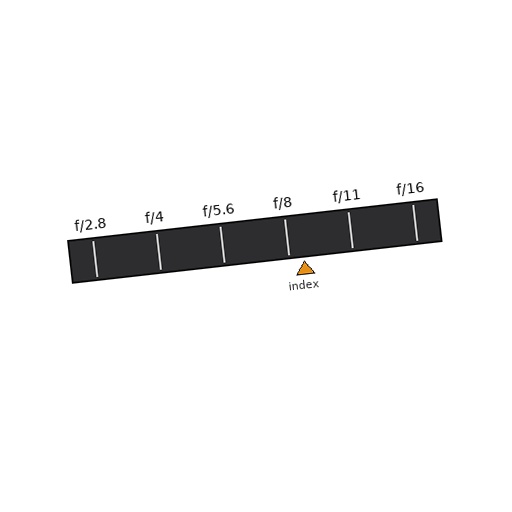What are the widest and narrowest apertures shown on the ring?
The widest aperture shown is f/2.8 and the narrowest is f/16.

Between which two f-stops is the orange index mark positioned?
The index mark is between f/8 and f/11.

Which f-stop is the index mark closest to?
The index mark is closest to f/8.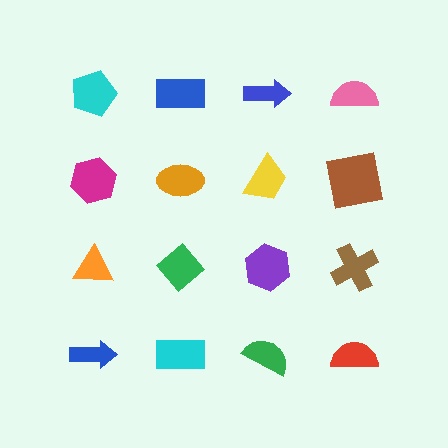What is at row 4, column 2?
A cyan rectangle.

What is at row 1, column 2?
A blue rectangle.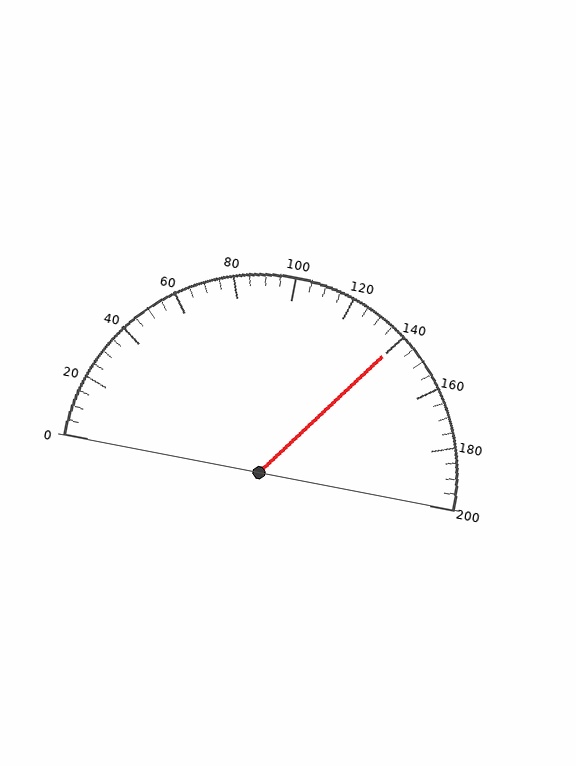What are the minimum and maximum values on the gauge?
The gauge ranges from 0 to 200.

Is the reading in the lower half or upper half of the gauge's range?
The reading is in the upper half of the range (0 to 200).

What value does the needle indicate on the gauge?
The needle indicates approximately 140.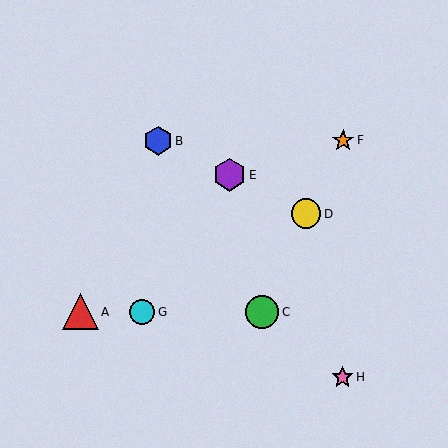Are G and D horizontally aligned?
No, G is at y≈312 and D is at y≈214.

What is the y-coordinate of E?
Object E is at y≈175.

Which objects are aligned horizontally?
Objects A, C, G are aligned horizontally.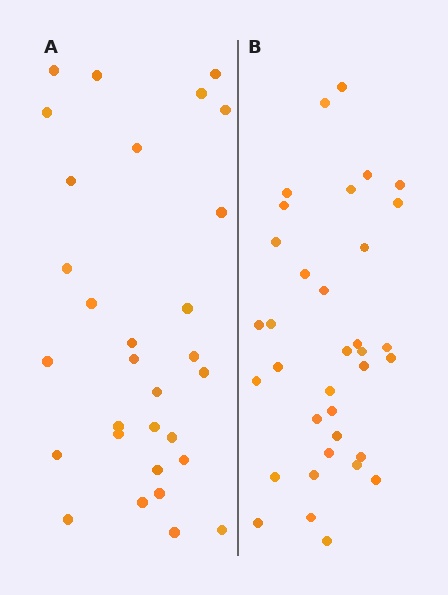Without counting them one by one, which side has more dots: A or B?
Region B (the right region) has more dots.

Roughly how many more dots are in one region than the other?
Region B has about 5 more dots than region A.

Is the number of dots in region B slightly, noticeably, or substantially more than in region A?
Region B has only slightly more — the two regions are fairly close. The ratio is roughly 1.2 to 1.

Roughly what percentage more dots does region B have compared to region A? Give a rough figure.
About 15% more.